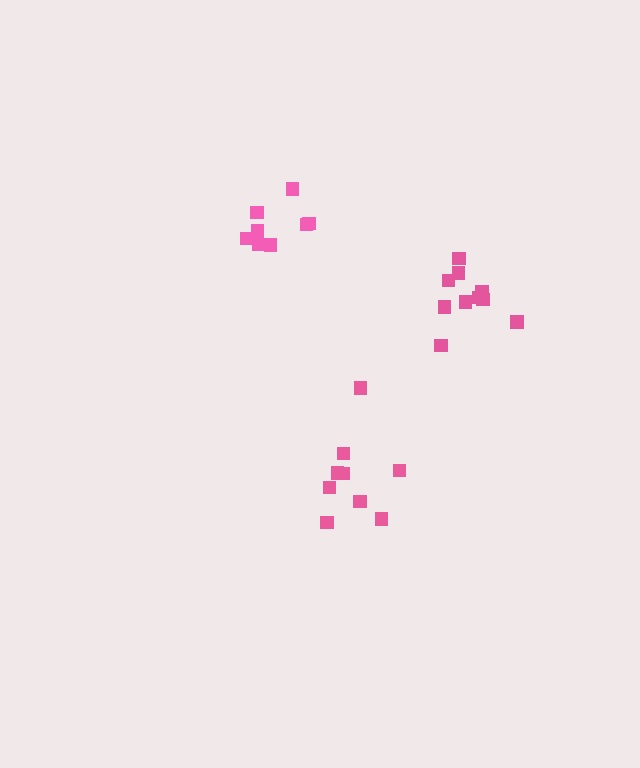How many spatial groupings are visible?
There are 3 spatial groupings.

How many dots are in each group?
Group 1: 8 dots, Group 2: 9 dots, Group 3: 10 dots (27 total).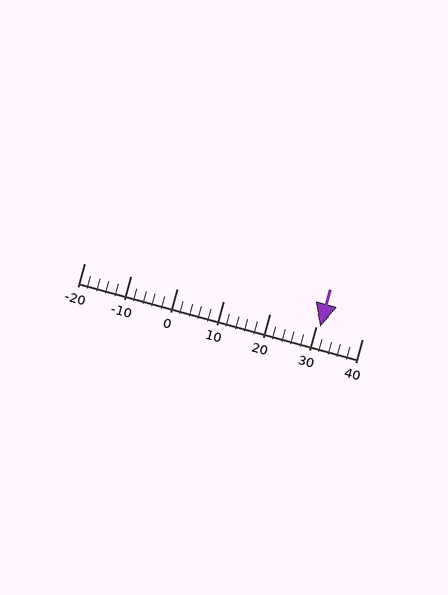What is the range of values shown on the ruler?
The ruler shows values from -20 to 40.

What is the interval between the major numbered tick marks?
The major tick marks are spaced 10 units apart.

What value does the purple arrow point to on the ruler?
The purple arrow points to approximately 31.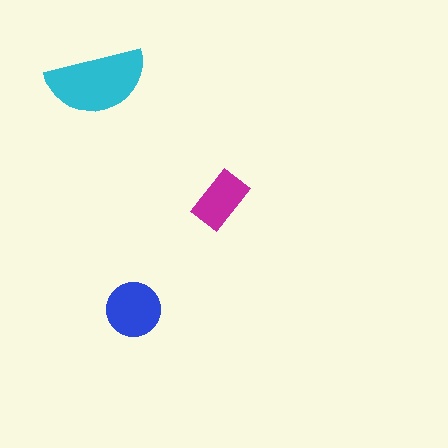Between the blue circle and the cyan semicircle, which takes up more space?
The cyan semicircle.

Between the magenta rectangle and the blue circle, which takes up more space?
The blue circle.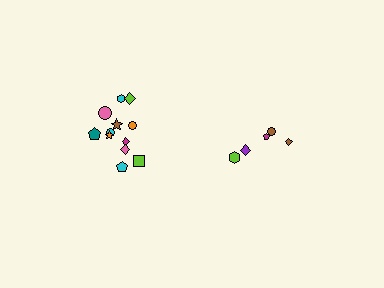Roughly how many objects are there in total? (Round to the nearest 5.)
Roughly 15 objects in total.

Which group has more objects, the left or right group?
The left group.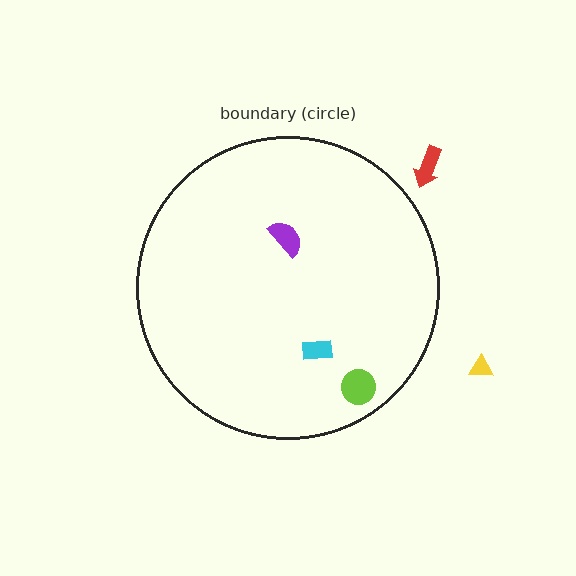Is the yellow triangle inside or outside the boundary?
Outside.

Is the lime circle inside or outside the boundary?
Inside.